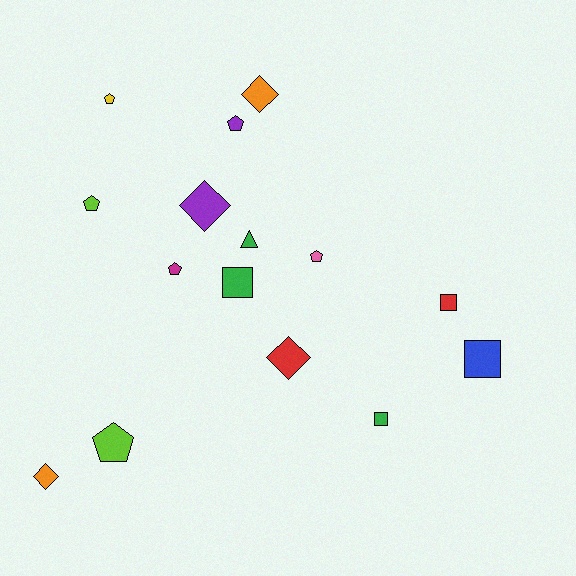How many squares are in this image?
There are 4 squares.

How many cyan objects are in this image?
There are no cyan objects.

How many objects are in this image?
There are 15 objects.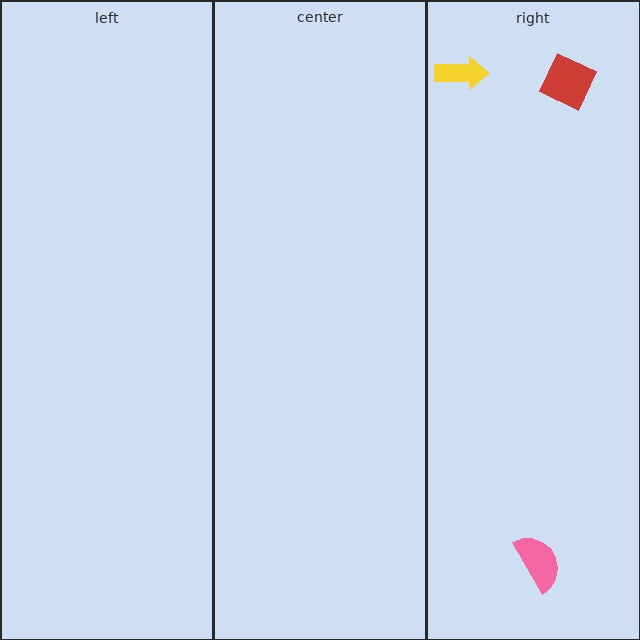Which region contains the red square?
The right region.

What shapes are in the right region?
The pink semicircle, the red square, the yellow arrow.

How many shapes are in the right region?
3.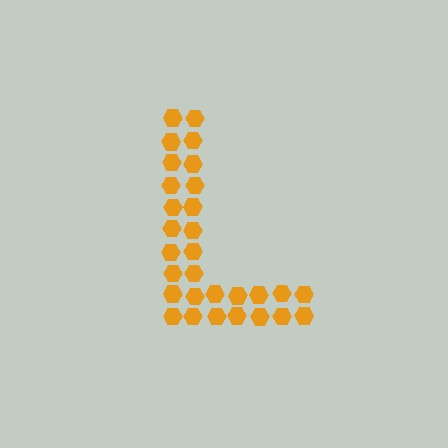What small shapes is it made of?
It is made of small hexagons.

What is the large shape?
The large shape is the letter L.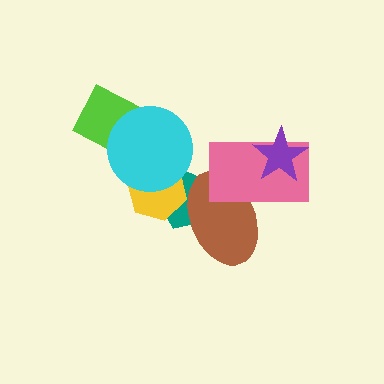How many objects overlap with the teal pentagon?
3 objects overlap with the teal pentagon.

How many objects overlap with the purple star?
1 object overlaps with the purple star.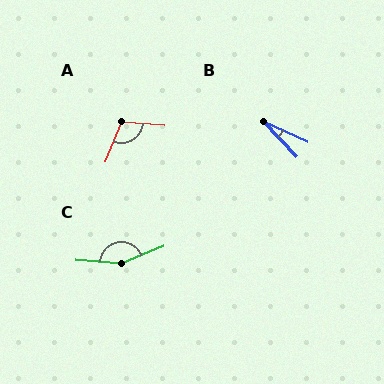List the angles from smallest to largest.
B (23°), A (108°), C (154°).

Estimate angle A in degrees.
Approximately 108 degrees.